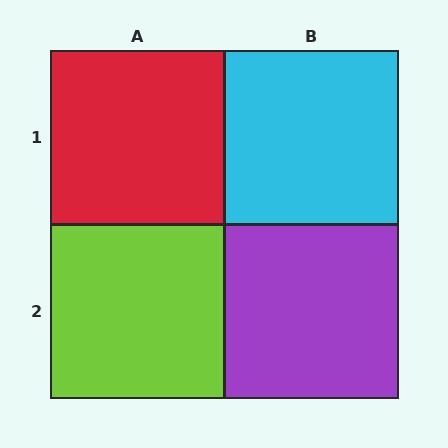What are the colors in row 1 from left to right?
Red, cyan.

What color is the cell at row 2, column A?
Lime.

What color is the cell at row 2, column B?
Purple.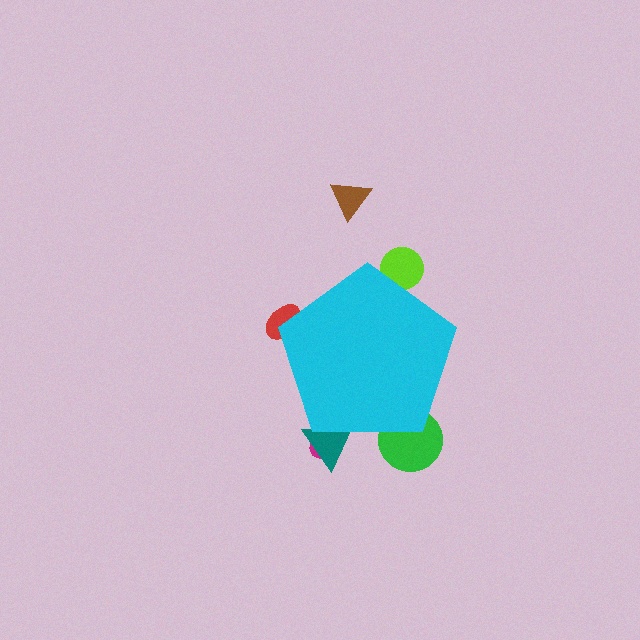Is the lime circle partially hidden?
Yes, the lime circle is partially hidden behind the cyan pentagon.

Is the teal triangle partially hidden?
Yes, the teal triangle is partially hidden behind the cyan pentagon.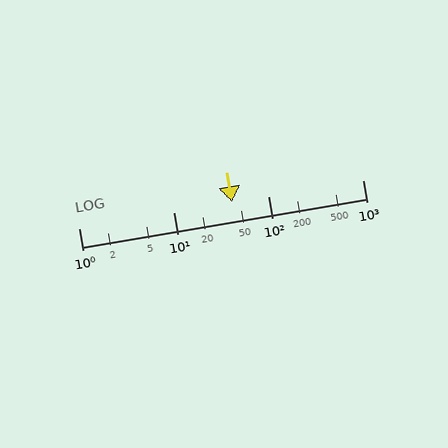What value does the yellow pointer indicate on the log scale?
The pointer indicates approximately 42.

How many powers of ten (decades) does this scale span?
The scale spans 3 decades, from 1 to 1000.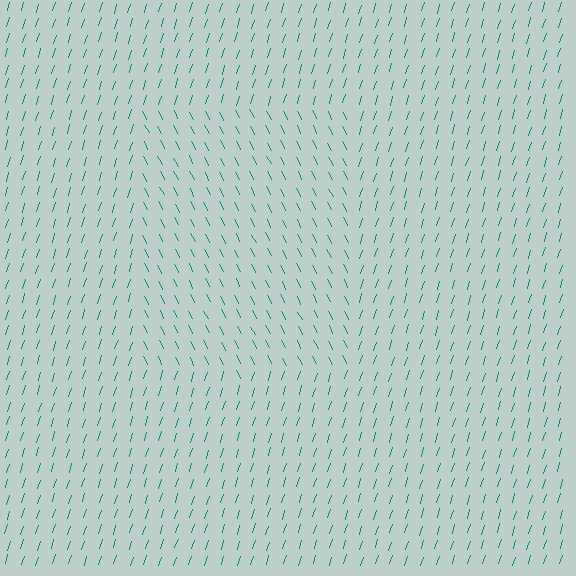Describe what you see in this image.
The image is filled with small teal line segments. A rectangle region in the image has lines oriented differently from the surrounding lines, creating a visible texture boundary.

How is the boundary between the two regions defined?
The boundary is defined purely by a change in line orientation (approximately 45 degrees difference). All lines are the same color and thickness.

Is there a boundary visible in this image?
Yes, there is a texture boundary formed by a change in line orientation.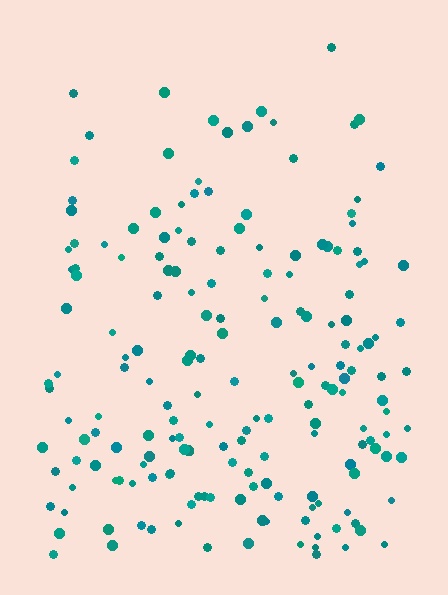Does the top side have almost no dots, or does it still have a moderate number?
Still a moderate number, just noticeably fewer than the bottom.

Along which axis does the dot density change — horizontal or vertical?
Vertical.